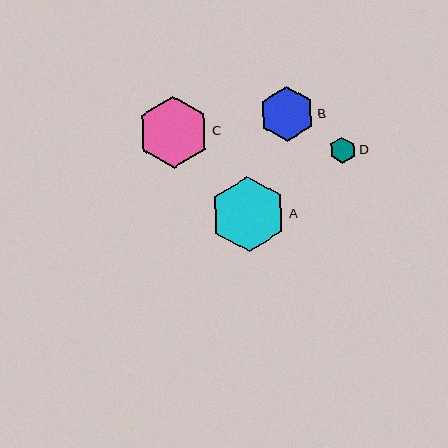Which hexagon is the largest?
Hexagon A is the largest with a size of approximately 76 pixels.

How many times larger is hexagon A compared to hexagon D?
Hexagon A is approximately 2.9 times the size of hexagon D.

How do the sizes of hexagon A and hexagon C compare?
Hexagon A and hexagon C are approximately the same size.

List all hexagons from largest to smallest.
From largest to smallest: A, C, B, D.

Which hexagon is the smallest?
Hexagon D is the smallest with a size of approximately 26 pixels.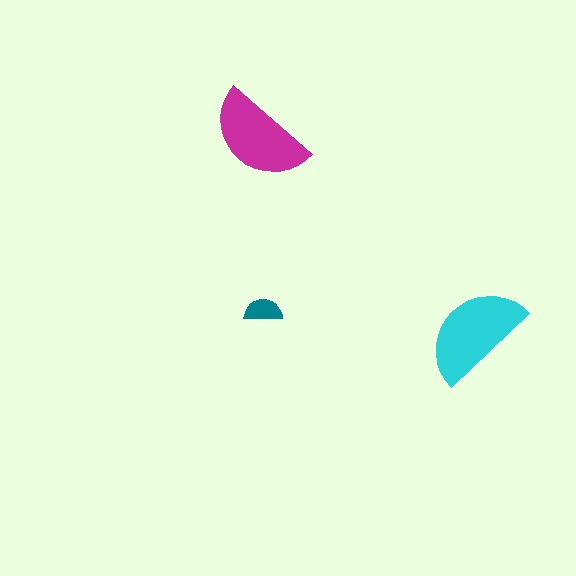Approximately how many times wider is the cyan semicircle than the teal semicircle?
About 3 times wider.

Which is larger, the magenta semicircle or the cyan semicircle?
The cyan one.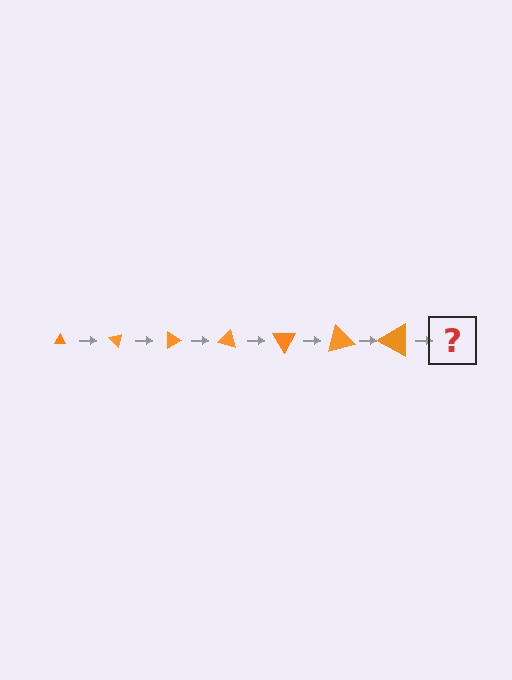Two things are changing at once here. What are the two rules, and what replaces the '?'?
The two rules are that the triangle grows larger each step and it rotates 45 degrees each step. The '?' should be a triangle, larger than the previous one and rotated 315 degrees from the start.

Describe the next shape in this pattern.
It should be a triangle, larger than the previous one and rotated 315 degrees from the start.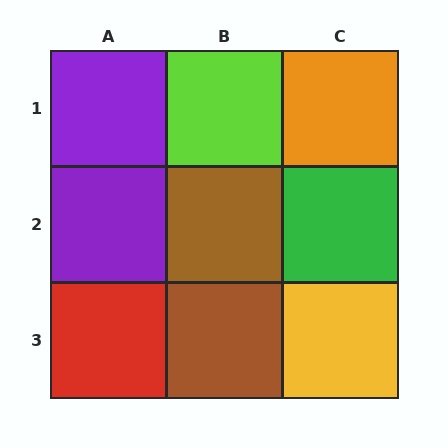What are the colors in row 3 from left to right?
Red, brown, yellow.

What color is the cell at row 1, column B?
Lime.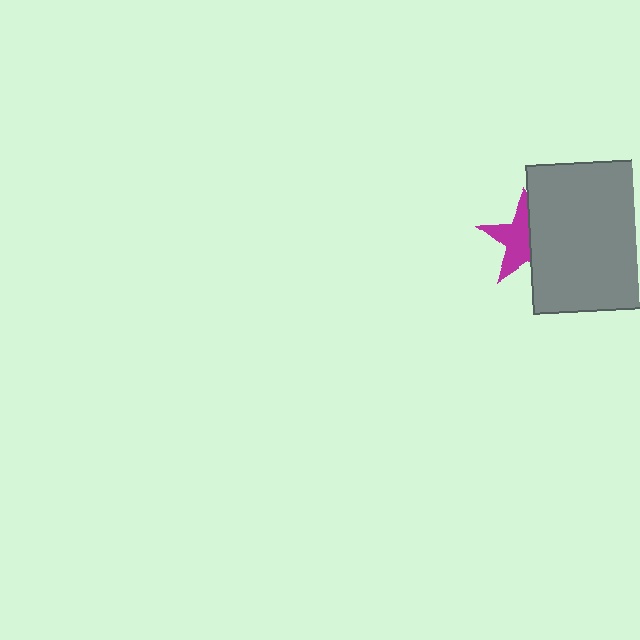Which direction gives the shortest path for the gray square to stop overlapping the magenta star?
Moving right gives the shortest separation.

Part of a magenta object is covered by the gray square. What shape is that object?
It is a star.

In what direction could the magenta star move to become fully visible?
The magenta star could move left. That would shift it out from behind the gray square entirely.